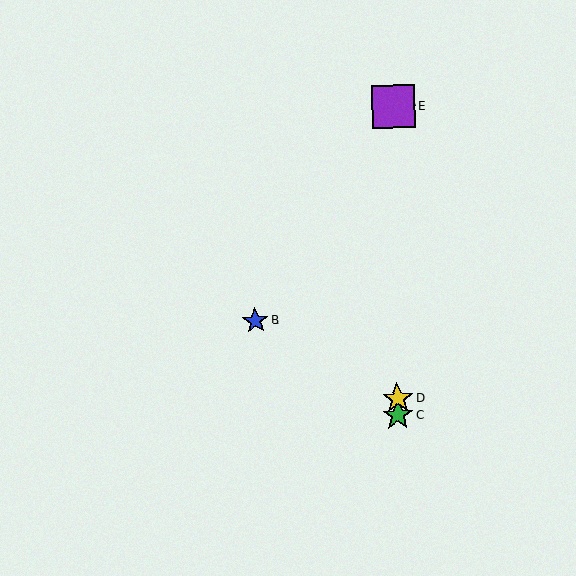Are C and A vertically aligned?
Yes, both are at x≈398.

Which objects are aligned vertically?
Objects A, C, D, E are aligned vertically.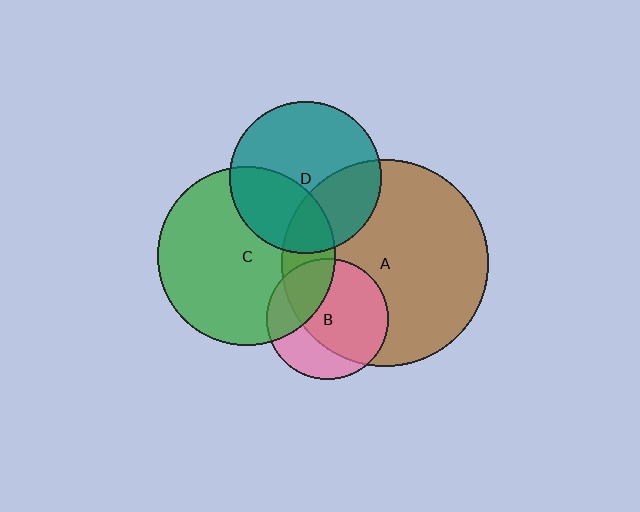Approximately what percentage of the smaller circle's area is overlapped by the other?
Approximately 30%.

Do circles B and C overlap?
Yes.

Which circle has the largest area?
Circle A (brown).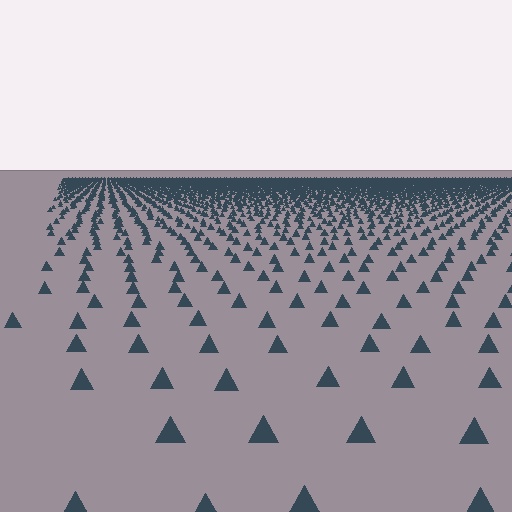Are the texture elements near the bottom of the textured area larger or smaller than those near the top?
Larger. Near the bottom, elements are closer to the viewer and appear at a bigger on-screen size.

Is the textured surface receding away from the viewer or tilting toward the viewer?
The surface is receding away from the viewer. Texture elements get smaller and denser toward the top.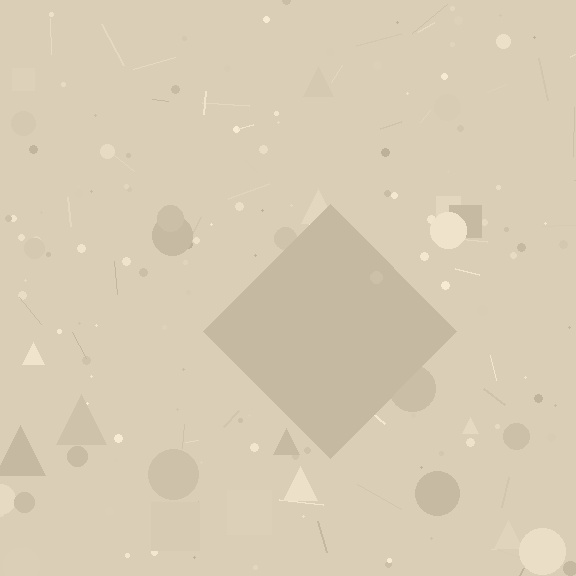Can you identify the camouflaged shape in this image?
The camouflaged shape is a diamond.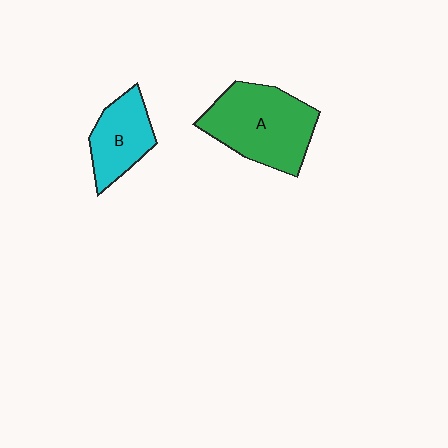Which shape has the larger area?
Shape A (green).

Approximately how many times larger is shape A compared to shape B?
Approximately 1.7 times.